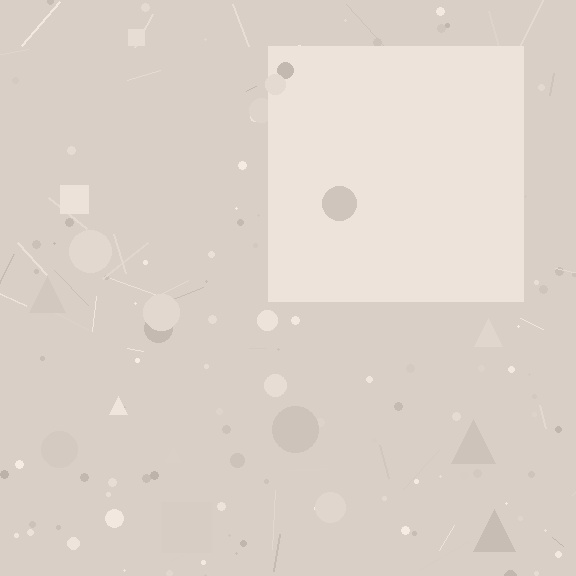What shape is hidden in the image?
A square is hidden in the image.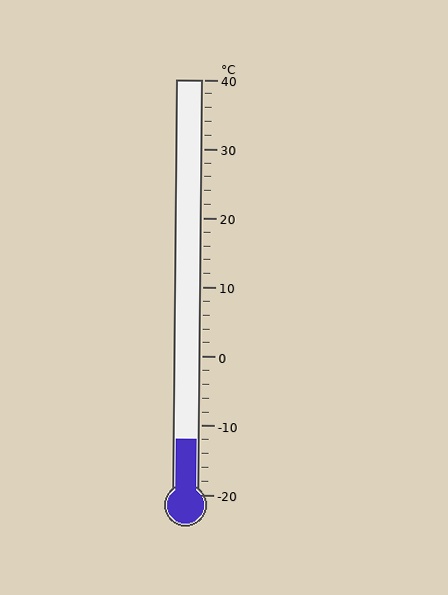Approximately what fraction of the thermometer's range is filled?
The thermometer is filled to approximately 15% of its range.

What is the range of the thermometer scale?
The thermometer scale ranges from -20°C to 40°C.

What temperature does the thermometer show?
The thermometer shows approximately -12°C.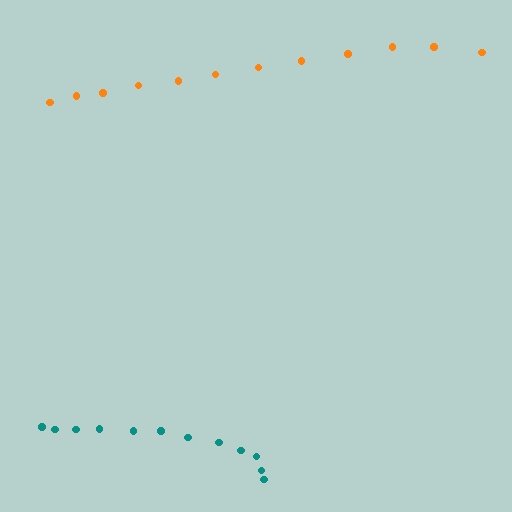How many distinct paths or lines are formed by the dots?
There are 2 distinct paths.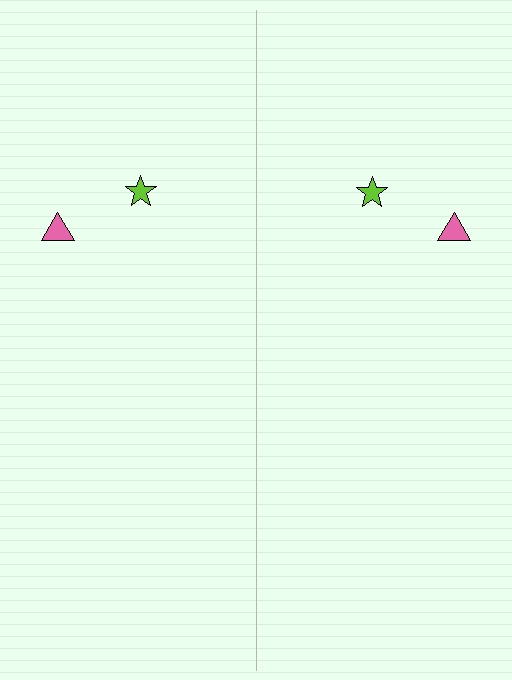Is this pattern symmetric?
Yes, this pattern has bilateral (reflection) symmetry.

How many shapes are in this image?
There are 4 shapes in this image.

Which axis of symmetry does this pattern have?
The pattern has a vertical axis of symmetry running through the center of the image.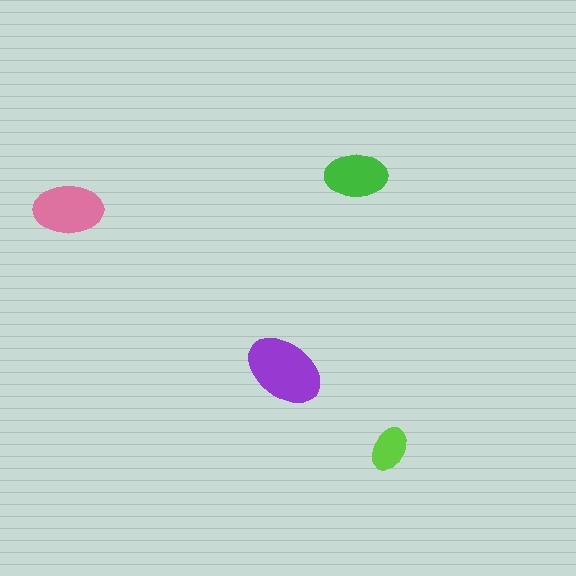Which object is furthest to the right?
The lime ellipse is rightmost.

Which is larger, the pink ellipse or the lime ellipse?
The pink one.